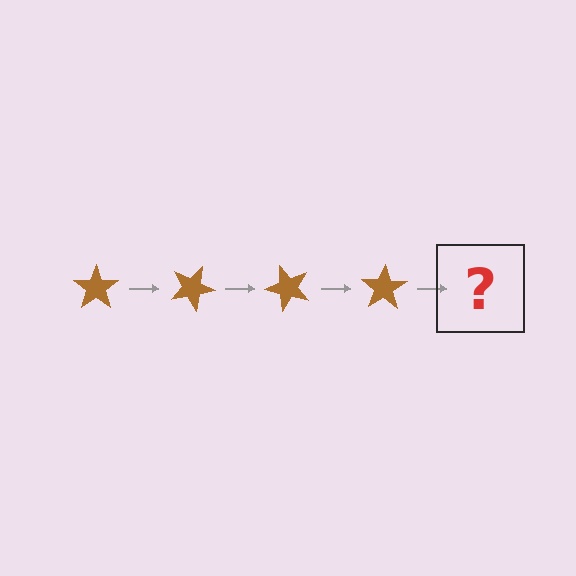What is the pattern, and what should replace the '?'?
The pattern is that the star rotates 25 degrees each step. The '?' should be a brown star rotated 100 degrees.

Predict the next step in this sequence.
The next step is a brown star rotated 100 degrees.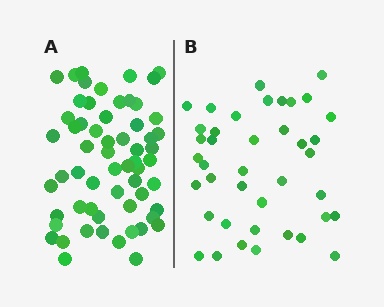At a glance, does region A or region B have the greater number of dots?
Region A (the left region) has more dots.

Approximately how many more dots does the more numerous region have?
Region A has approximately 20 more dots than region B.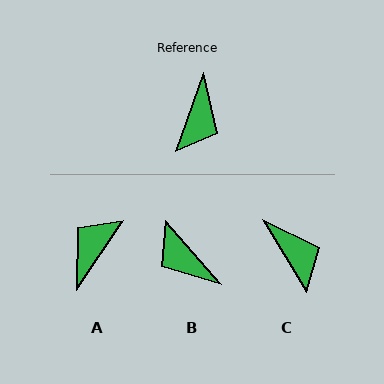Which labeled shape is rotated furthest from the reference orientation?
A, about 166 degrees away.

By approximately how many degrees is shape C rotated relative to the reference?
Approximately 51 degrees counter-clockwise.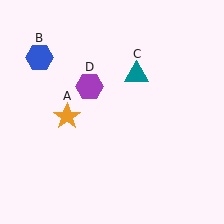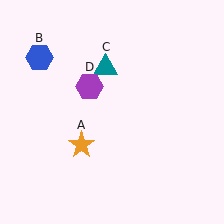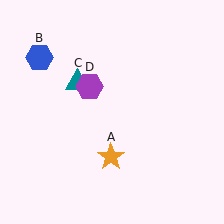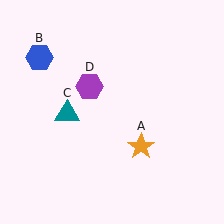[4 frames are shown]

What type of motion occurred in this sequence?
The orange star (object A), teal triangle (object C) rotated counterclockwise around the center of the scene.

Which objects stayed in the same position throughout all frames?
Blue hexagon (object B) and purple hexagon (object D) remained stationary.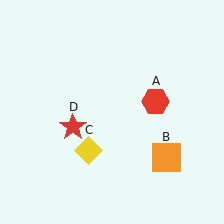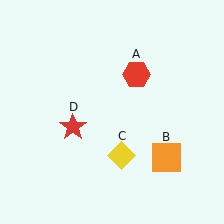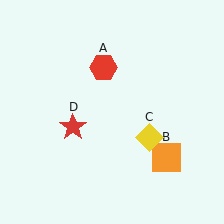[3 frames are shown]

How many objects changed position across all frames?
2 objects changed position: red hexagon (object A), yellow diamond (object C).